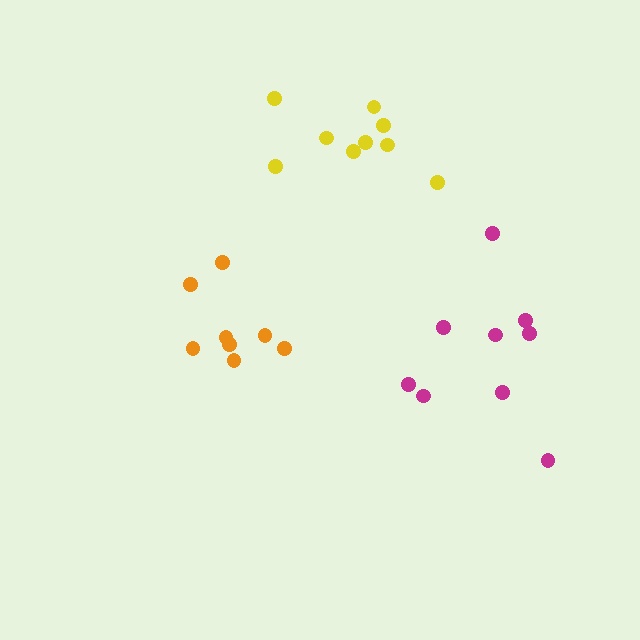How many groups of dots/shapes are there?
There are 3 groups.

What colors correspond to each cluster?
The clusters are colored: yellow, magenta, orange.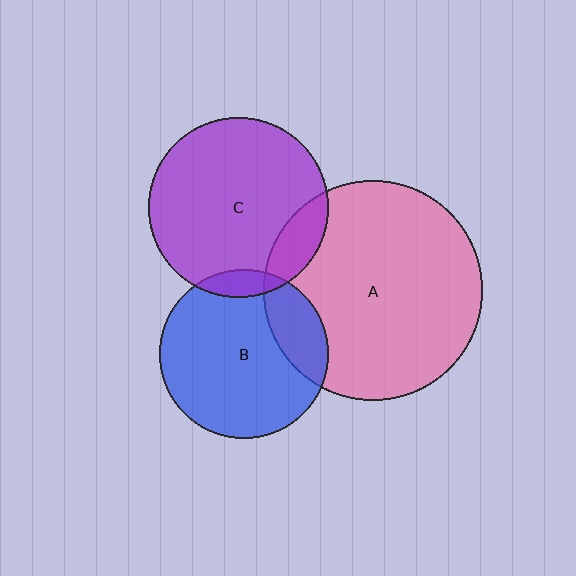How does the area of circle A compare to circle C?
Approximately 1.5 times.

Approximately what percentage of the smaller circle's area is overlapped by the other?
Approximately 15%.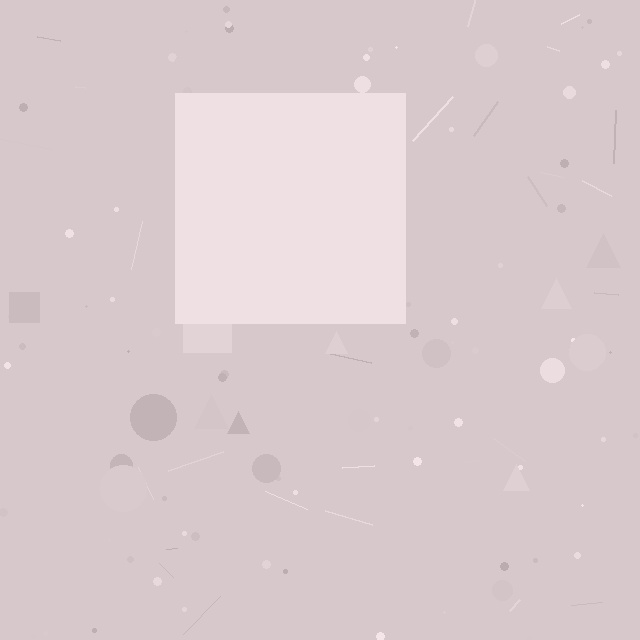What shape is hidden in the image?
A square is hidden in the image.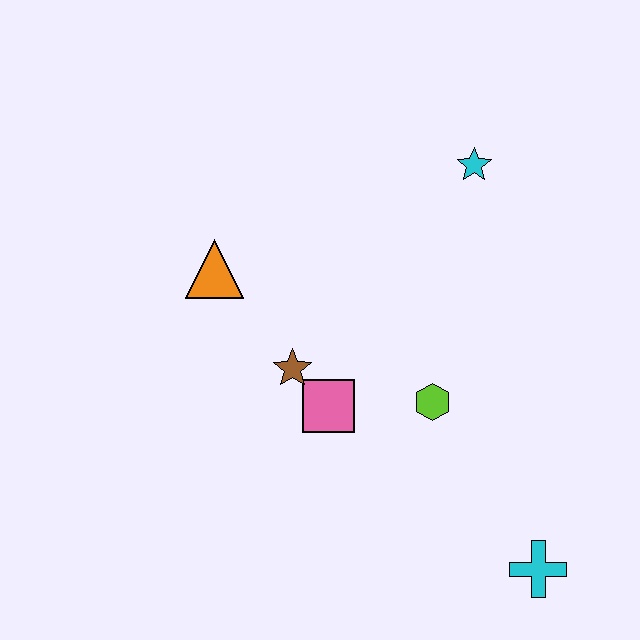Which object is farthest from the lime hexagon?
The orange triangle is farthest from the lime hexagon.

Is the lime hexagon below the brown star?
Yes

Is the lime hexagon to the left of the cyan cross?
Yes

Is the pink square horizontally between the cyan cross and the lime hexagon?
No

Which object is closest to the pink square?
The brown star is closest to the pink square.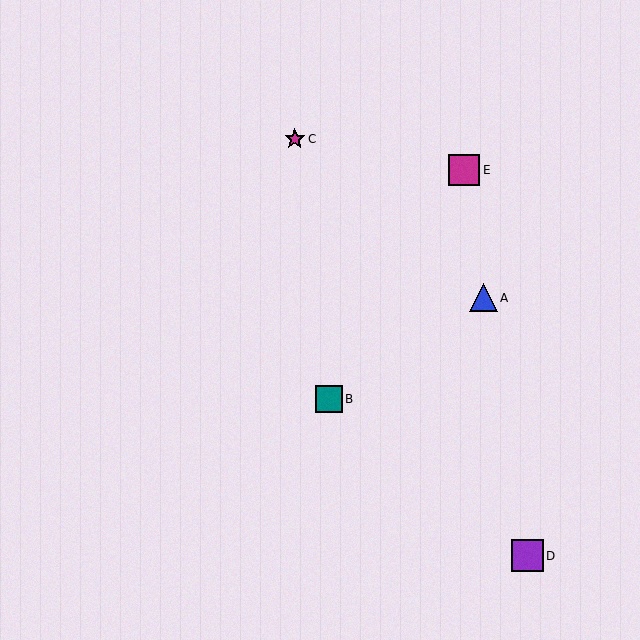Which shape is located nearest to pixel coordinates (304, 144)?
The magenta star (labeled C) at (295, 139) is nearest to that location.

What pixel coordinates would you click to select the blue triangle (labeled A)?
Click at (483, 298) to select the blue triangle A.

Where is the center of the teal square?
The center of the teal square is at (329, 399).